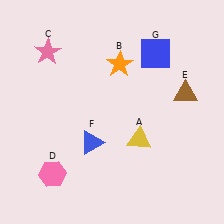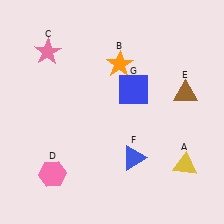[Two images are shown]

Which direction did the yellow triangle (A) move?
The yellow triangle (A) moved right.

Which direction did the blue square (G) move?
The blue square (G) moved down.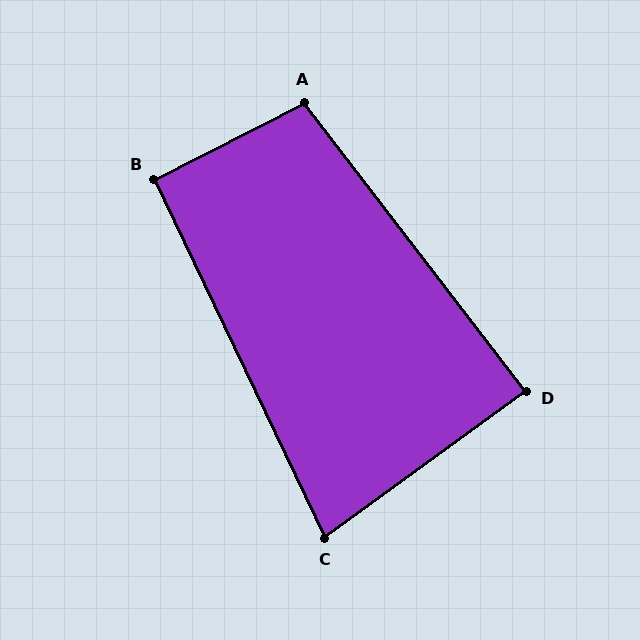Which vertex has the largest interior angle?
A, at approximately 101 degrees.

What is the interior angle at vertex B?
Approximately 92 degrees (approximately right).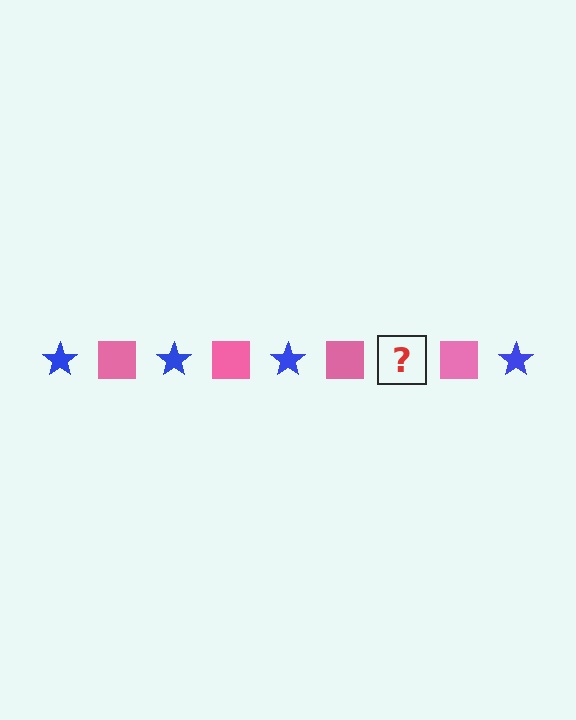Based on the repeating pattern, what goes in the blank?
The blank should be a blue star.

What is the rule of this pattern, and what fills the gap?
The rule is that the pattern alternates between blue star and pink square. The gap should be filled with a blue star.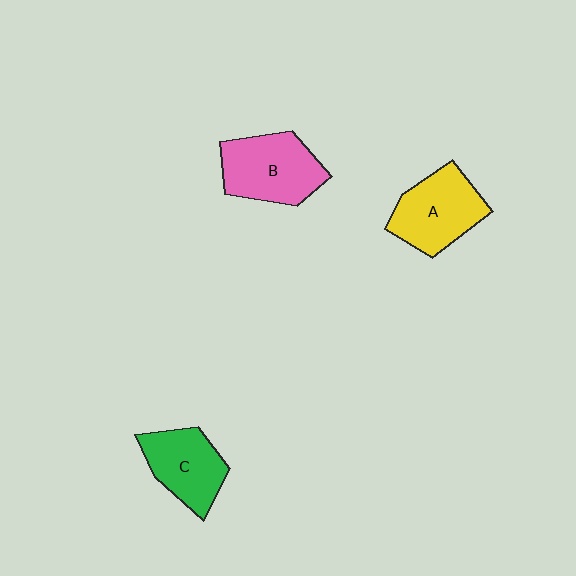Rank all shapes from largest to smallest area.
From largest to smallest: B (pink), A (yellow), C (green).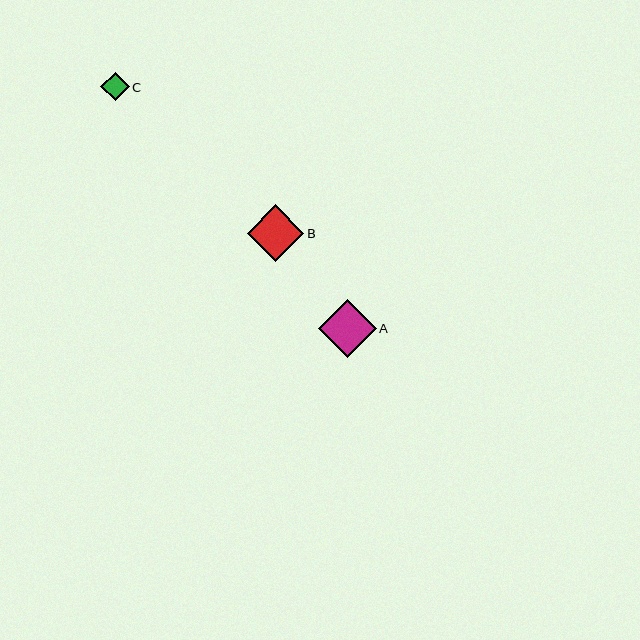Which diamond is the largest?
Diamond A is the largest with a size of approximately 58 pixels.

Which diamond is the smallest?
Diamond C is the smallest with a size of approximately 28 pixels.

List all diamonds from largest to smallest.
From largest to smallest: A, B, C.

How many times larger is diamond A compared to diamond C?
Diamond A is approximately 2.0 times the size of diamond C.